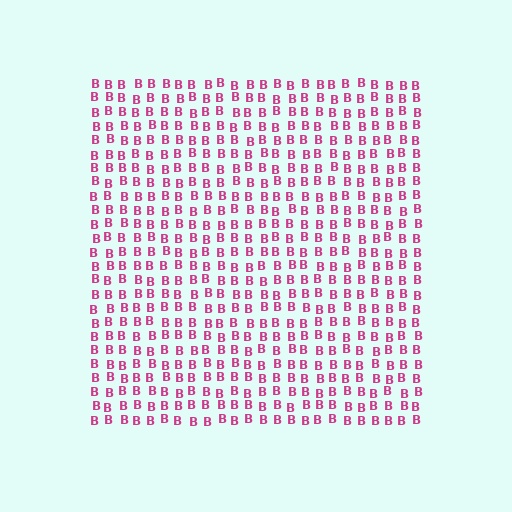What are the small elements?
The small elements are letter B's.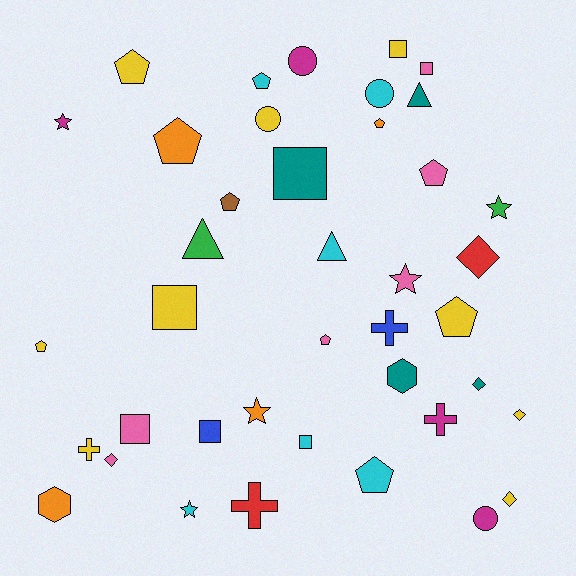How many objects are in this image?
There are 40 objects.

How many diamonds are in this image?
There are 5 diamonds.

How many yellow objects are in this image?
There are 9 yellow objects.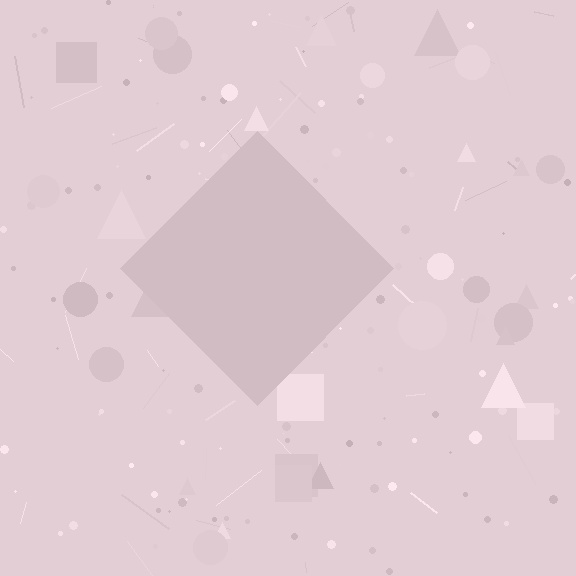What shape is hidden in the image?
A diamond is hidden in the image.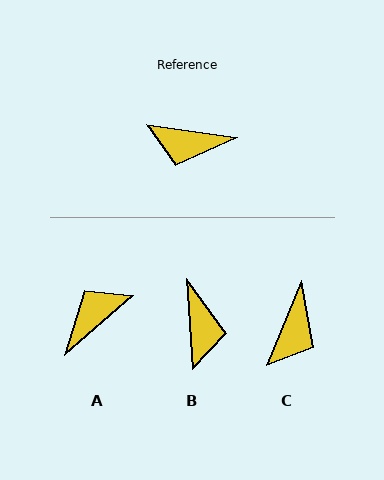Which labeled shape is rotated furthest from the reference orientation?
A, about 131 degrees away.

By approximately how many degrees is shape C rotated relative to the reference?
Approximately 76 degrees counter-clockwise.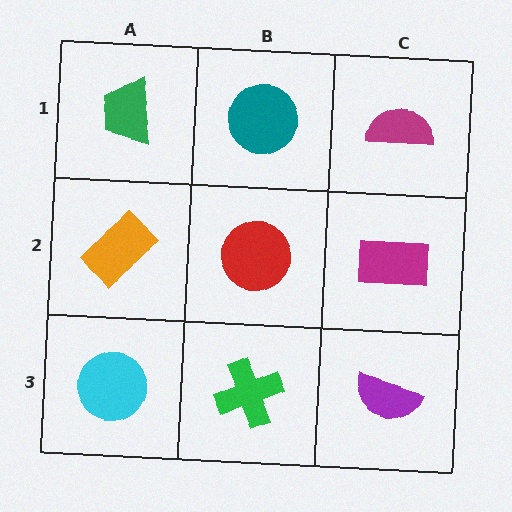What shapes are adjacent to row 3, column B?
A red circle (row 2, column B), a cyan circle (row 3, column A), a purple semicircle (row 3, column C).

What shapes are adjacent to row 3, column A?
An orange rectangle (row 2, column A), a green cross (row 3, column B).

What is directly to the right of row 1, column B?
A magenta semicircle.